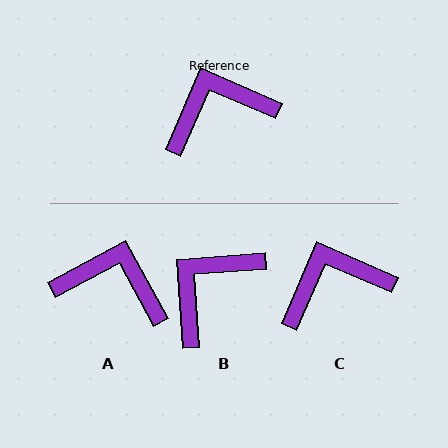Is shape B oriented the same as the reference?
No, it is off by about 28 degrees.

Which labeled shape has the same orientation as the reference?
C.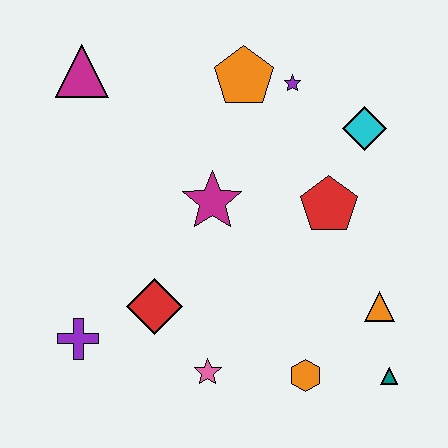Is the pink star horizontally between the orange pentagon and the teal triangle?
No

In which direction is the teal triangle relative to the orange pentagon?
The teal triangle is below the orange pentagon.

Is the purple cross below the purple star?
Yes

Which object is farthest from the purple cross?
The cyan diamond is farthest from the purple cross.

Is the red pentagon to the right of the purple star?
Yes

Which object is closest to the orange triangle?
The teal triangle is closest to the orange triangle.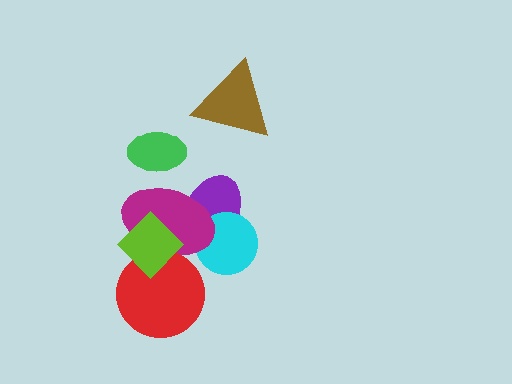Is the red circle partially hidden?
Yes, it is partially covered by another shape.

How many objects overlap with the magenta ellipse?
4 objects overlap with the magenta ellipse.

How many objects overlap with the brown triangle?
0 objects overlap with the brown triangle.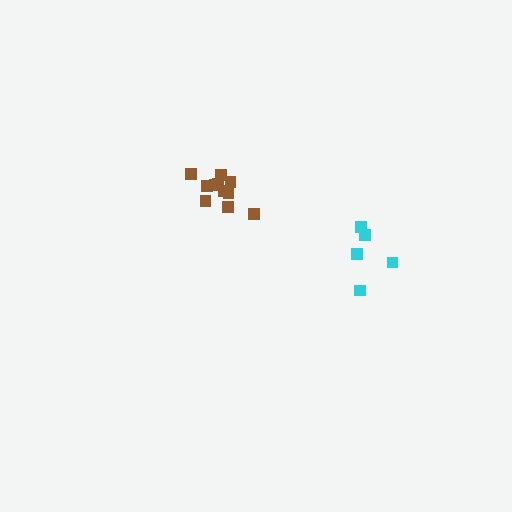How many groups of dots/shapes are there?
There are 2 groups.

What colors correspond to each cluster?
The clusters are colored: brown, cyan.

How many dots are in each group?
Group 1: 11 dots, Group 2: 5 dots (16 total).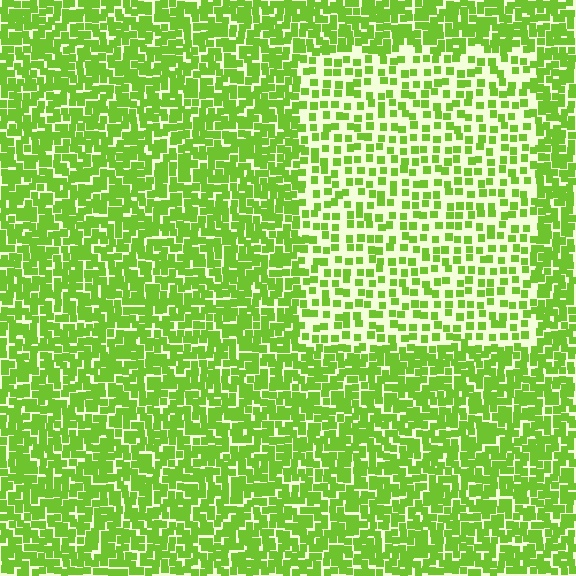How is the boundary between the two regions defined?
The boundary is defined by a change in element density (approximately 2.1x ratio). All elements are the same color, size, and shape.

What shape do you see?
I see a rectangle.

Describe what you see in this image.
The image contains small lime elements arranged at two different densities. A rectangle-shaped region is visible where the elements are less densely packed than the surrounding area.